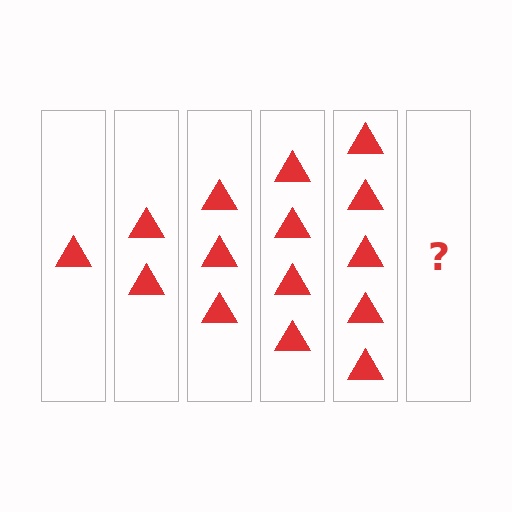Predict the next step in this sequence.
The next step is 6 triangles.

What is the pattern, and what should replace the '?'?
The pattern is that each step adds one more triangle. The '?' should be 6 triangles.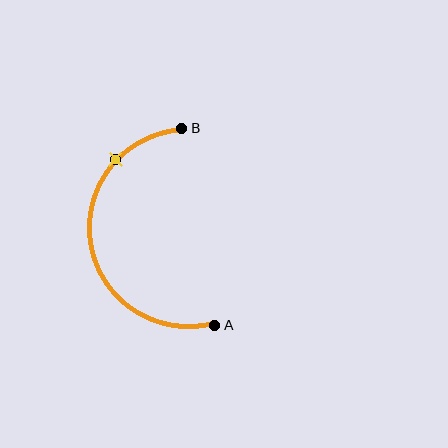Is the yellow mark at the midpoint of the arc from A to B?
No. The yellow mark lies on the arc but is closer to endpoint B. The arc midpoint would be at the point on the curve equidistant along the arc from both A and B.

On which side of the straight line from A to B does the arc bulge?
The arc bulges to the left of the straight line connecting A and B.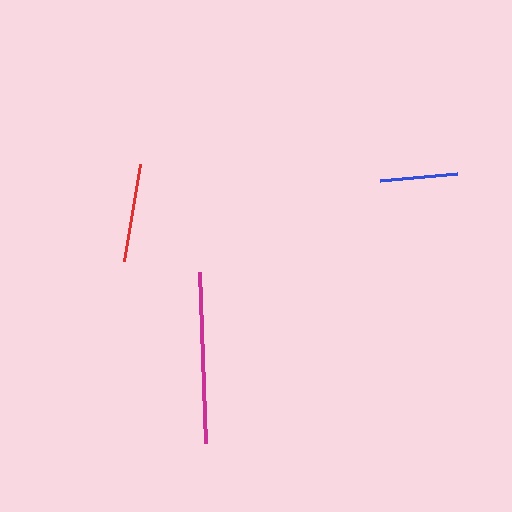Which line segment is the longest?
The magenta line is the longest at approximately 172 pixels.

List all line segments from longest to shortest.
From longest to shortest: magenta, red, blue.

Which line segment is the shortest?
The blue line is the shortest at approximately 77 pixels.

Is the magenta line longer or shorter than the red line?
The magenta line is longer than the red line.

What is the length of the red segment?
The red segment is approximately 98 pixels long.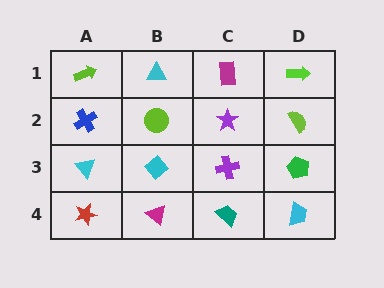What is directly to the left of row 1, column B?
A lime arrow.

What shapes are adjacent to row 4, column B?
A cyan diamond (row 3, column B), a red star (row 4, column A), a teal trapezoid (row 4, column C).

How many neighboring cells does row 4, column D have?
2.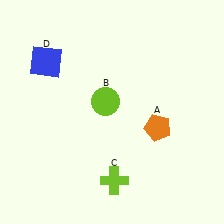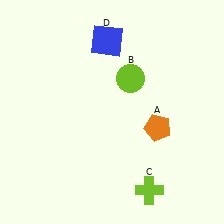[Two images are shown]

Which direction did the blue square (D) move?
The blue square (D) moved right.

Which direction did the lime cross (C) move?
The lime cross (C) moved right.